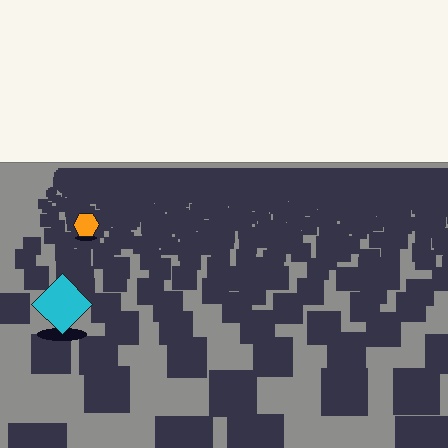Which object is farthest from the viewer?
The orange hexagon is farthest from the viewer. It appears smaller and the ground texture around it is denser.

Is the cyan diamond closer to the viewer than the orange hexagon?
Yes. The cyan diamond is closer — you can tell from the texture gradient: the ground texture is coarser near it.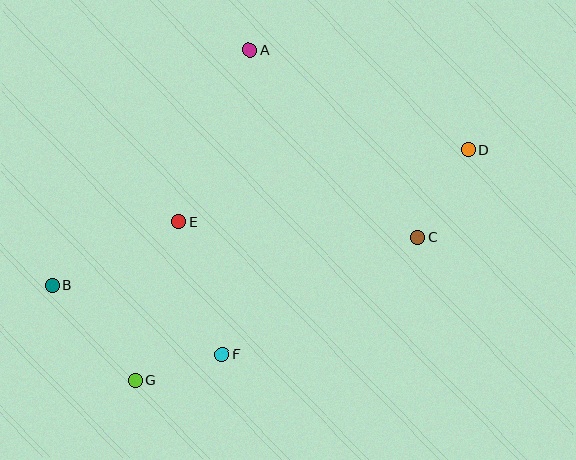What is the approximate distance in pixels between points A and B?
The distance between A and B is approximately 307 pixels.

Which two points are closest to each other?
Points F and G are closest to each other.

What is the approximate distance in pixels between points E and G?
The distance between E and G is approximately 165 pixels.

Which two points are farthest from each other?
Points B and D are farthest from each other.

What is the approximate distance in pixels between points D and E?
The distance between D and E is approximately 298 pixels.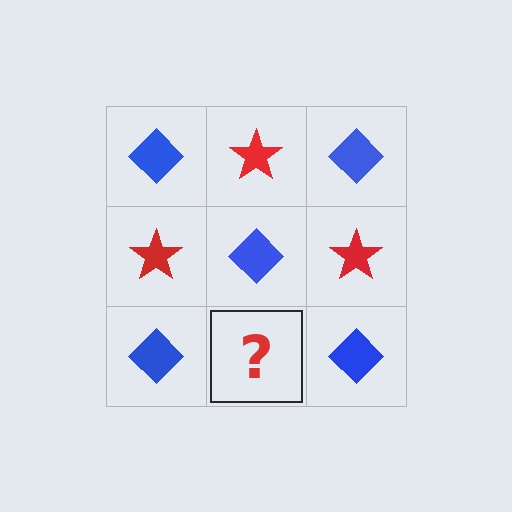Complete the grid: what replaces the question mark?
The question mark should be replaced with a red star.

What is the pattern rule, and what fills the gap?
The rule is that it alternates blue diamond and red star in a checkerboard pattern. The gap should be filled with a red star.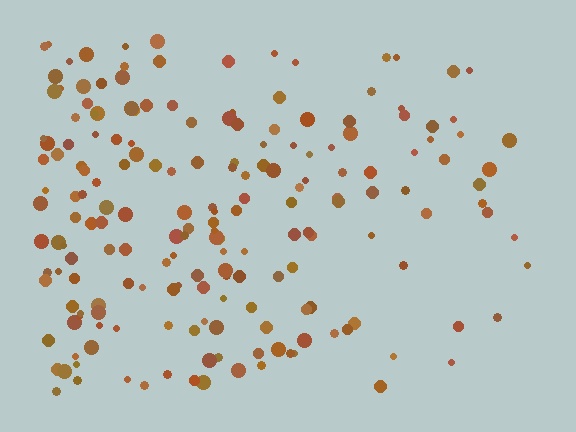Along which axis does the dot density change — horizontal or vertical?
Horizontal.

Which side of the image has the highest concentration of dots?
The left.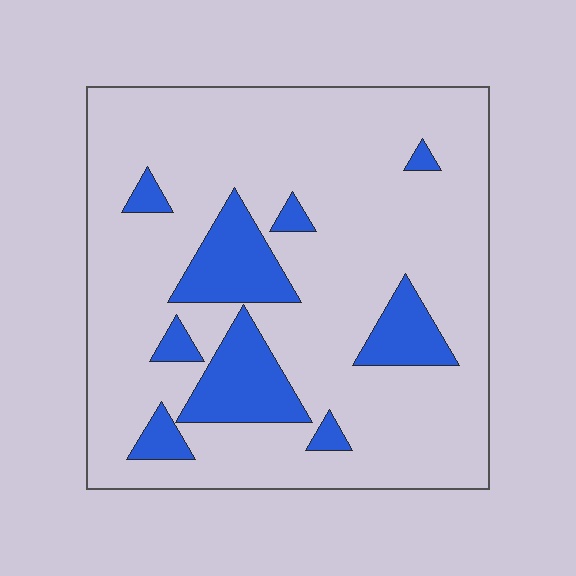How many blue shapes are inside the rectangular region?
9.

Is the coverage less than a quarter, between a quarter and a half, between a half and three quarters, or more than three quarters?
Less than a quarter.